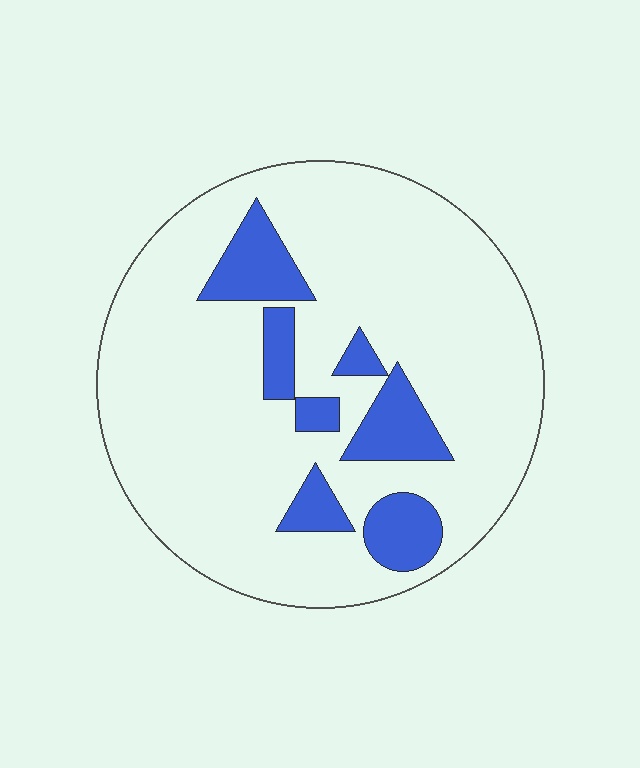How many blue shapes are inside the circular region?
7.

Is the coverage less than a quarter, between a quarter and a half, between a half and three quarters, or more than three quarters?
Less than a quarter.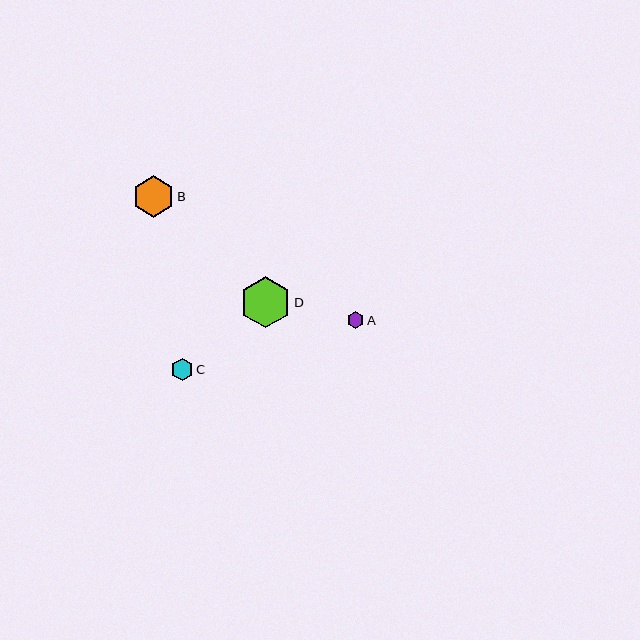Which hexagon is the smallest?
Hexagon A is the smallest with a size of approximately 17 pixels.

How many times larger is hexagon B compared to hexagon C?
Hexagon B is approximately 1.9 times the size of hexagon C.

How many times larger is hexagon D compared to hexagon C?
Hexagon D is approximately 2.3 times the size of hexagon C.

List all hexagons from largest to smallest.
From largest to smallest: D, B, C, A.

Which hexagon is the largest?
Hexagon D is the largest with a size of approximately 51 pixels.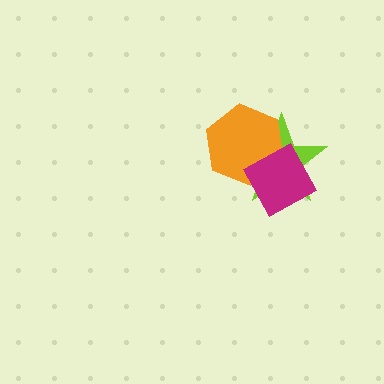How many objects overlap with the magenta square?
2 objects overlap with the magenta square.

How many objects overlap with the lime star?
2 objects overlap with the lime star.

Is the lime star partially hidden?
Yes, it is partially covered by another shape.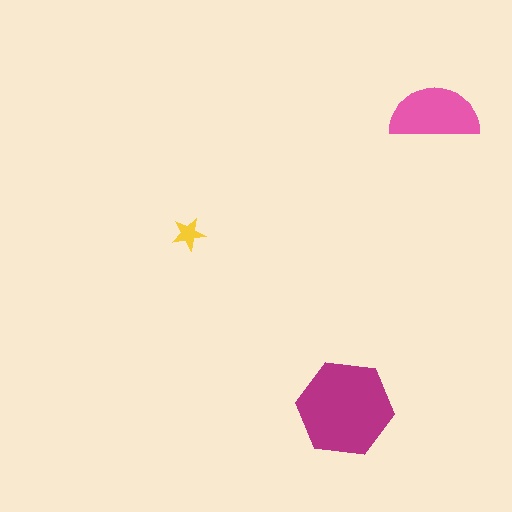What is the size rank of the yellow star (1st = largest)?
3rd.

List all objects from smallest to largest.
The yellow star, the pink semicircle, the magenta hexagon.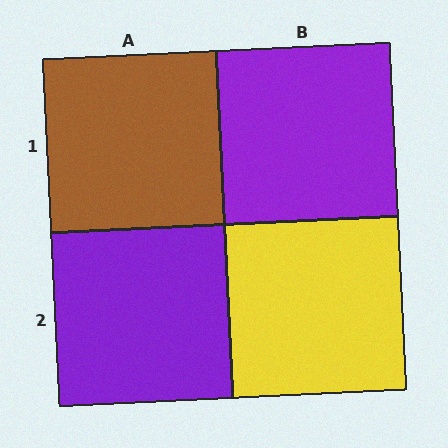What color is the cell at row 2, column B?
Yellow.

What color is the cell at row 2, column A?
Purple.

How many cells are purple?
2 cells are purple.